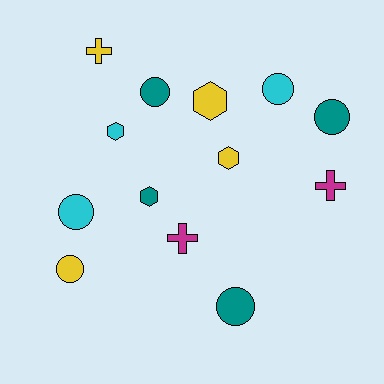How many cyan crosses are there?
There are no cyan crosses.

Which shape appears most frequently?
Circle, with 6 objects.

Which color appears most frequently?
Yellow, with 4 objects.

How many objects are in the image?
There are 13 objects.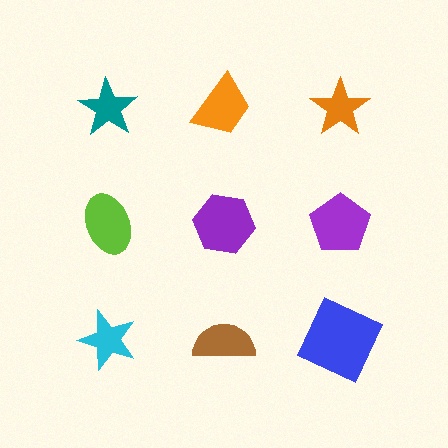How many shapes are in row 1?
3 shapes.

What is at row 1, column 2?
An orange trapezoid.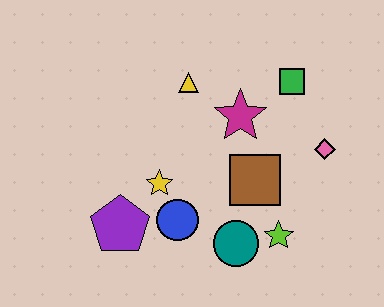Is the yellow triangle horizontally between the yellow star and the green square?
Yes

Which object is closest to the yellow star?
The blue circle is closest to the yellow star.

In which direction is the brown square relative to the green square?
The brown square is below the green square.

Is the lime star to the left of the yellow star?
No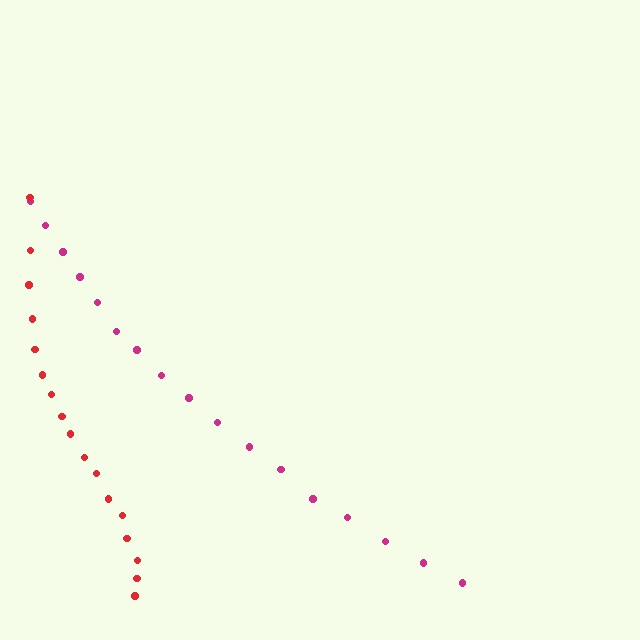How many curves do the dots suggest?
There are 2 distinct paths.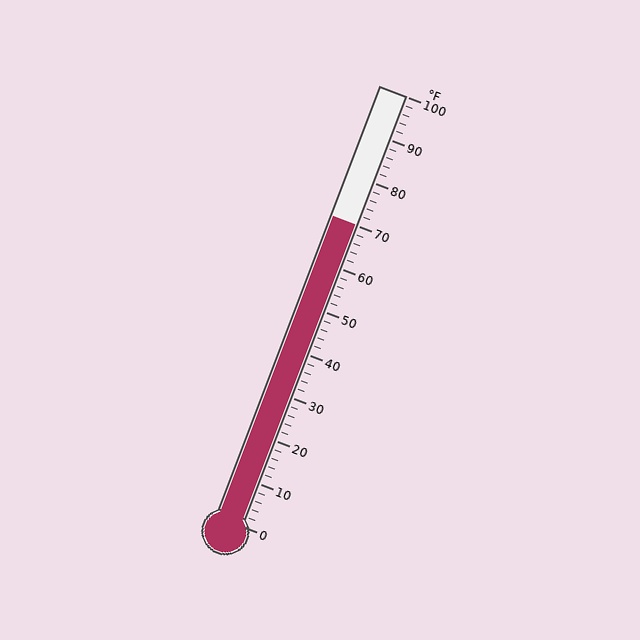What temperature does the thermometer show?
The thermometer shows approximately 70°F.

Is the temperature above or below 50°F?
The temperature is above 50°F.